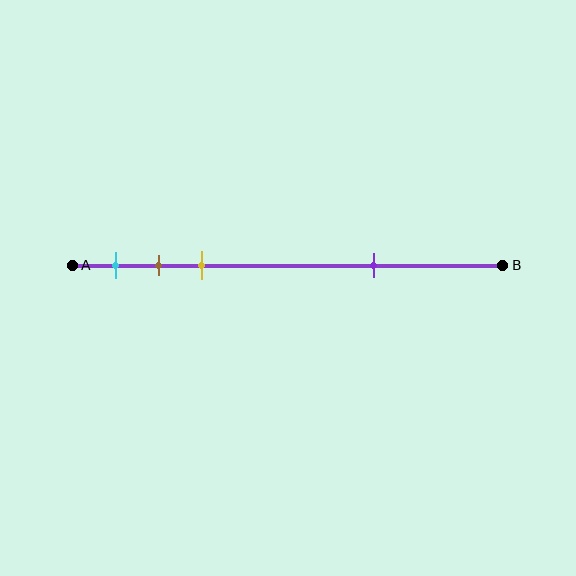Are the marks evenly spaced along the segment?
No, the marks are not evenly spaced.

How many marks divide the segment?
There are 4 marks dividing the segment.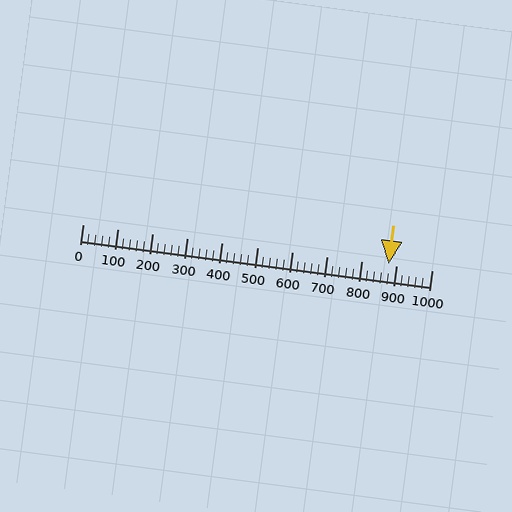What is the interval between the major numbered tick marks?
The major tick marks are spaced 100 units apart.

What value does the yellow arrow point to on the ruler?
The yellow arrow points to approximately 877.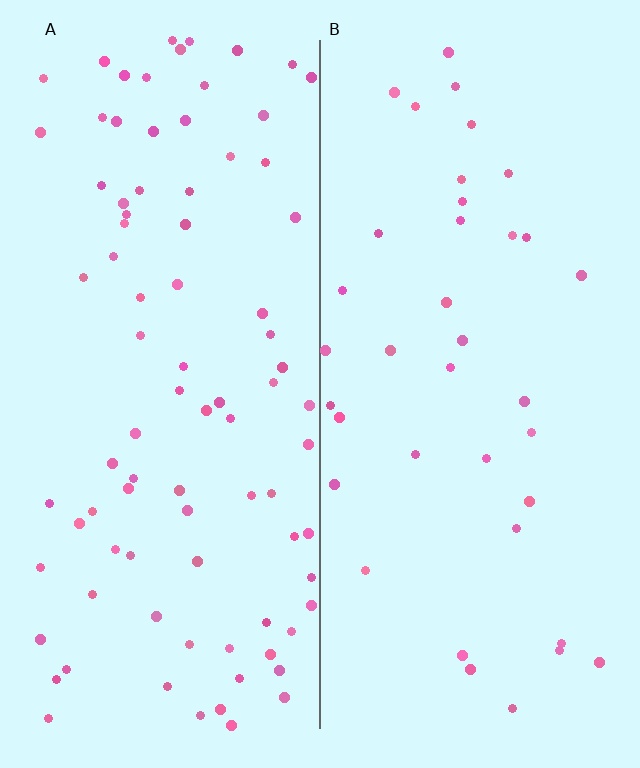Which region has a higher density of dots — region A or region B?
A (the left).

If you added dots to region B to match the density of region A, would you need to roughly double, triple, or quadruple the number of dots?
Approximately double.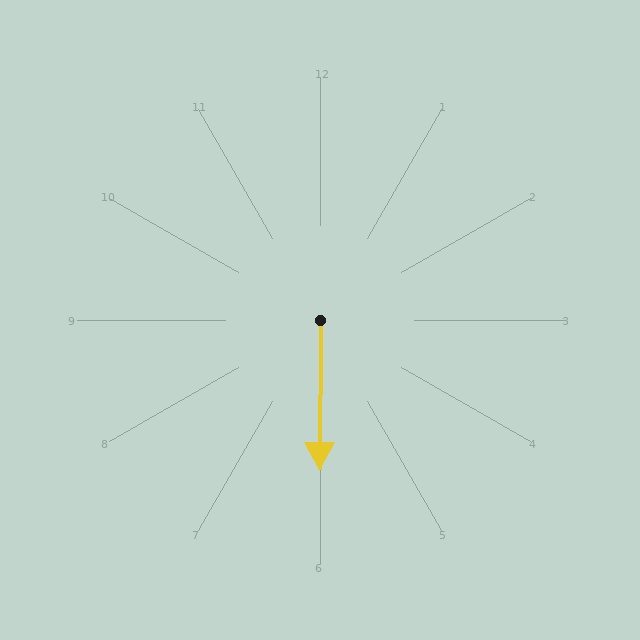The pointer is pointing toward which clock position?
Roughly 6 o'clock.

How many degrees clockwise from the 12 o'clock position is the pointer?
Approximately 180 degrees.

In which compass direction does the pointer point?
South.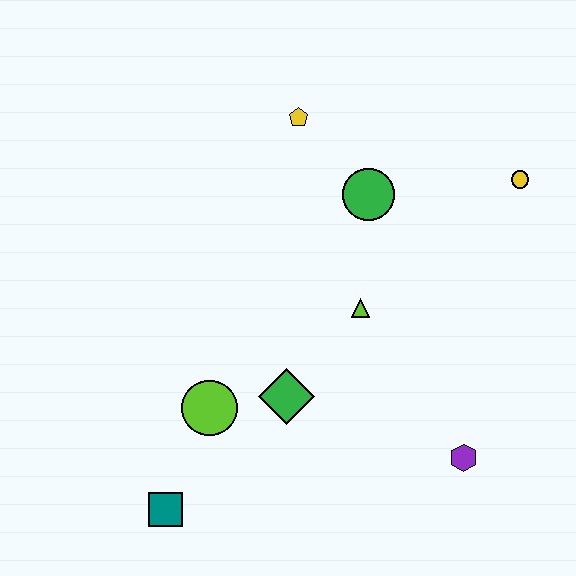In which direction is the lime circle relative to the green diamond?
The lime circle is to the left of the green diamond.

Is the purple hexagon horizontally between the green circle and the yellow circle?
Yes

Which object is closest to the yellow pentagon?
The green circle is closest to the yellow pentagon.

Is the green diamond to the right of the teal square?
Yes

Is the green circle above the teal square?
Yes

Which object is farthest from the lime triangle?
The teal square is farthest from the lime triangle.